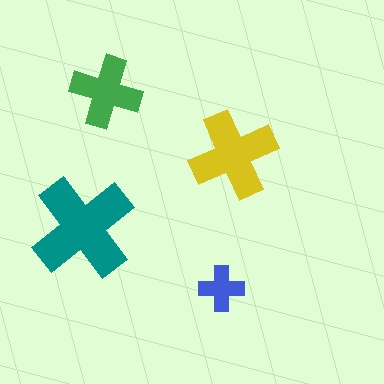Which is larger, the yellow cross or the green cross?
The yellow one.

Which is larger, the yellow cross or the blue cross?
The yellow one.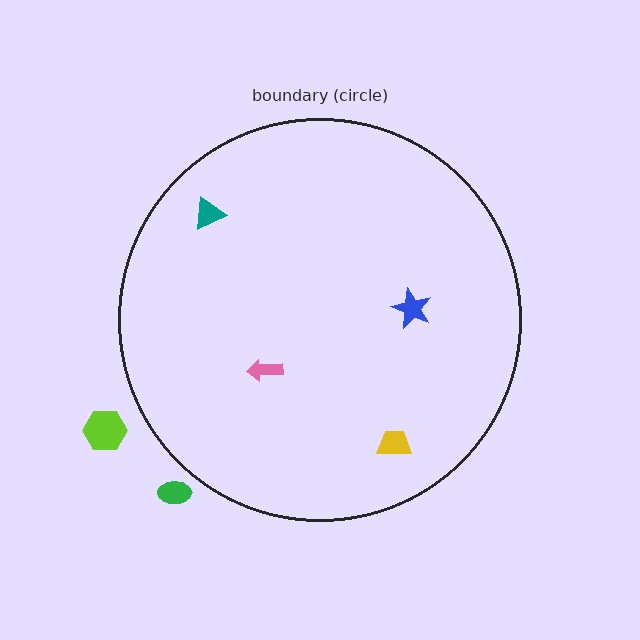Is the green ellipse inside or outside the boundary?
Outside.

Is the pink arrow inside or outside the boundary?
Inside.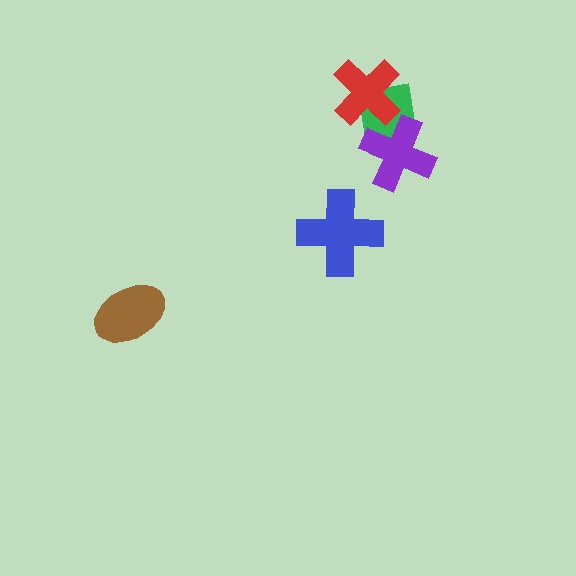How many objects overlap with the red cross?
1 object overlaps with the red cross.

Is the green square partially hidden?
Yes, it is partially covered by another shape.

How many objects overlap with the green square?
2 objects overlap with the green square.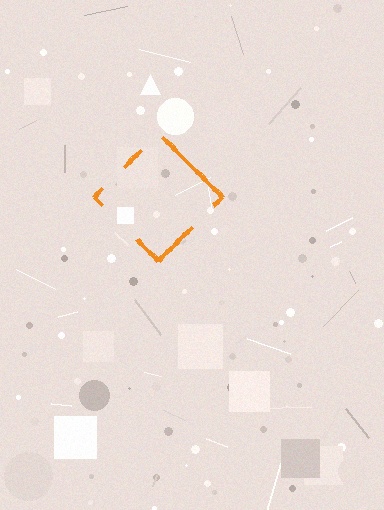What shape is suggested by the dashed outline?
The dashed outline suggests a diamond.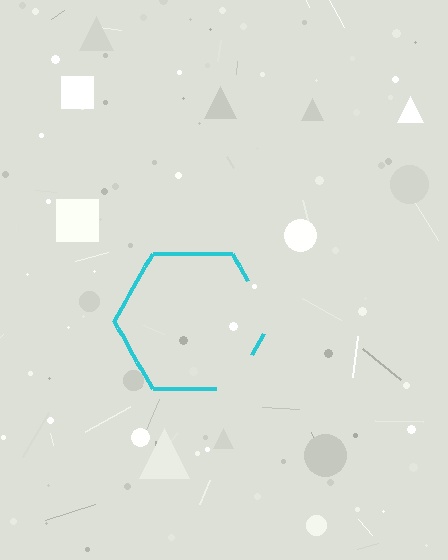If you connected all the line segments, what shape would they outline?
They would outline a hexagon.